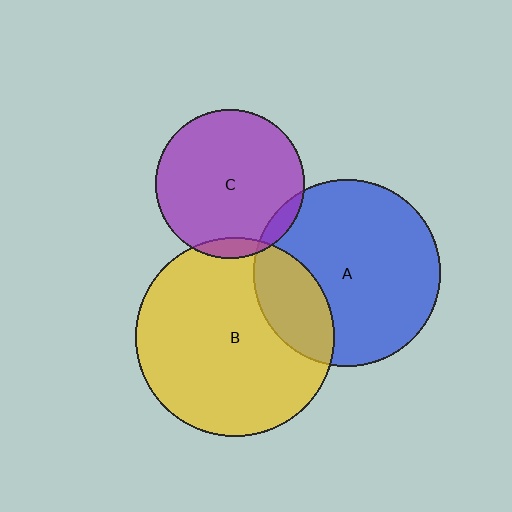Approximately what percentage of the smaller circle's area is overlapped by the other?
Approximately 25%.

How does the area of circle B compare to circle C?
Approximately 1.8 times.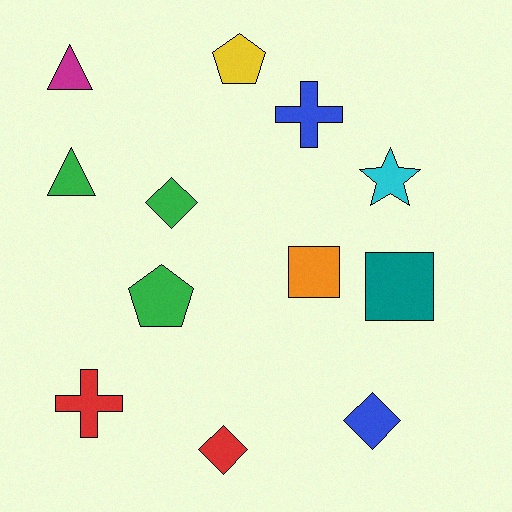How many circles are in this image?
There are no circles.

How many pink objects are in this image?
There are no pink objects.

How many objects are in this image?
There are 12 objects.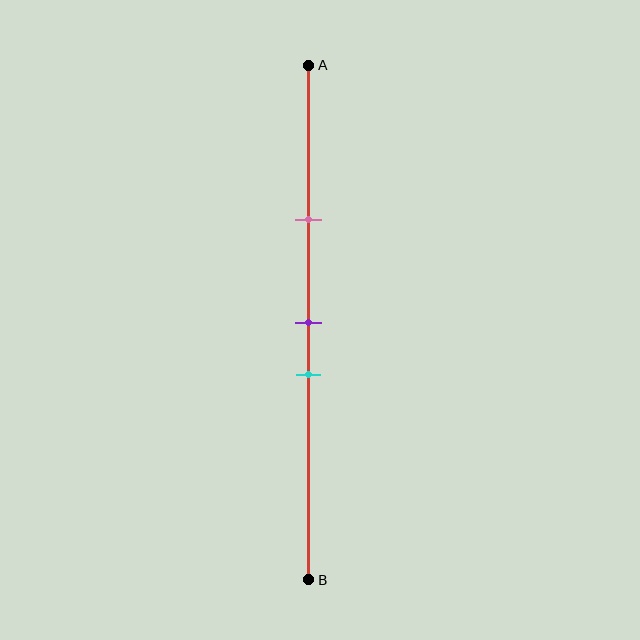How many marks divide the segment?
There are 3 marks dividing the segment.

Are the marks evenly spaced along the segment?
No, the marks are not evenly spaced.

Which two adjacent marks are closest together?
The purple and cyan marks are the closest adjacent pair.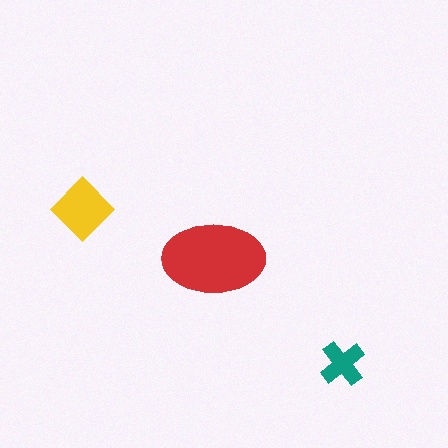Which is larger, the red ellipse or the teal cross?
The red ellipse.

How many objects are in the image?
There are 3 objects in the image.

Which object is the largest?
The red ellipse.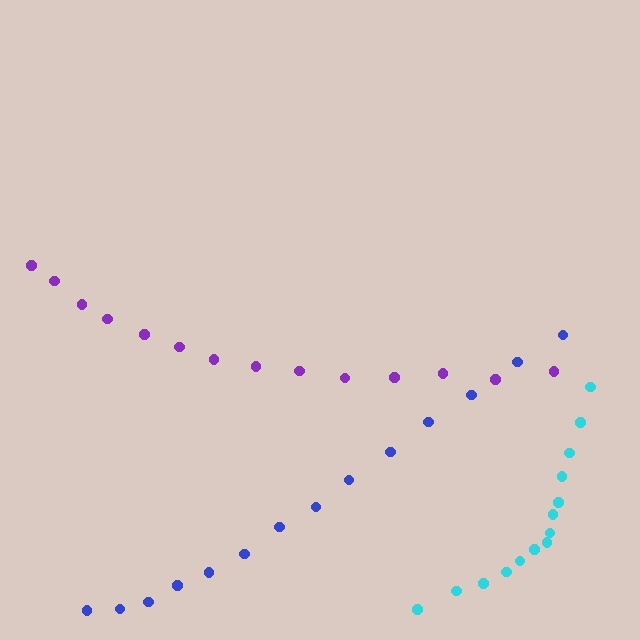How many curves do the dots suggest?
There are 3 distinct paths.